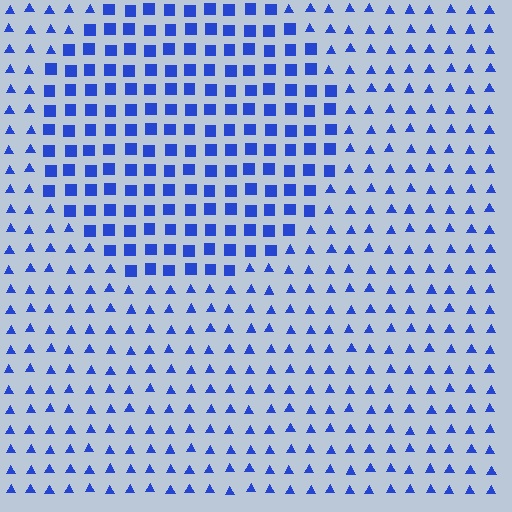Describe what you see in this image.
The image is filled with small blue elements arranged in a uniform grid. A circle-shaped region contains squares, while the surrounding area contains triangles. The boundary is defined purely by the change in element shape.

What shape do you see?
I see a circle.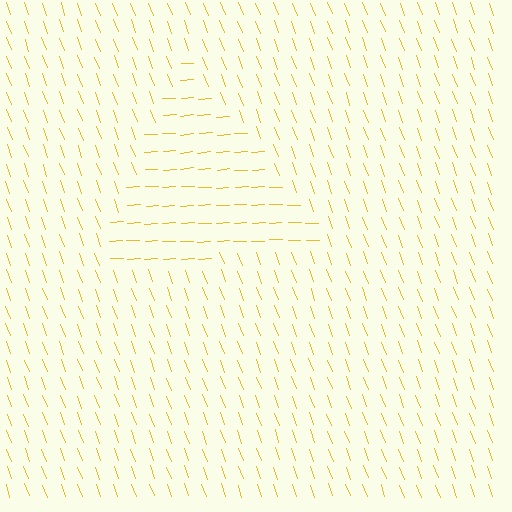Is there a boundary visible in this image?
Yes, there is a texture boundary formed by a change in line orientation.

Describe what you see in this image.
The image is filled with small yellow line segments. A triangle region in the image has lines oriented differently from the surrounding lines, creating a visible texture boundary.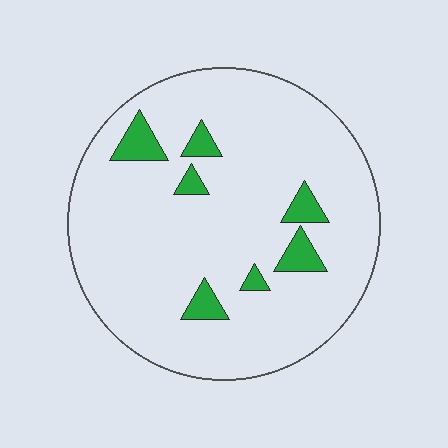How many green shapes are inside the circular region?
7.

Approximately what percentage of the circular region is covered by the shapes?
Approximately 10%.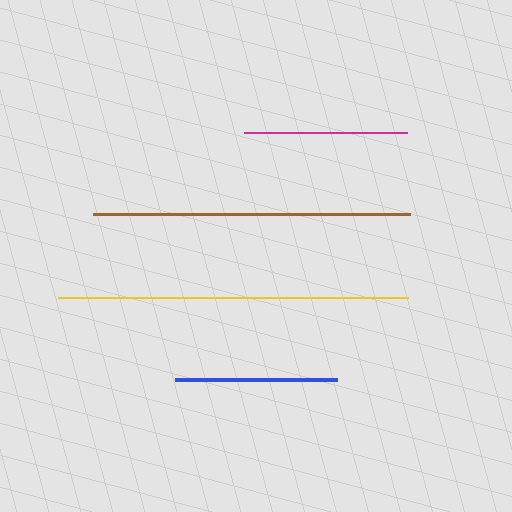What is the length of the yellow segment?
The yellow segment is approximately 350 pixels long.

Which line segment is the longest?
The yellow line is the longest at approximately 350 pixels.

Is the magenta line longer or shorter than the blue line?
The magenta line is longer than the blue line.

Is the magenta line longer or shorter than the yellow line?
The yellow line is longer than the magenta line.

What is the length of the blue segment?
The blue segment is approximately 161 pixels long.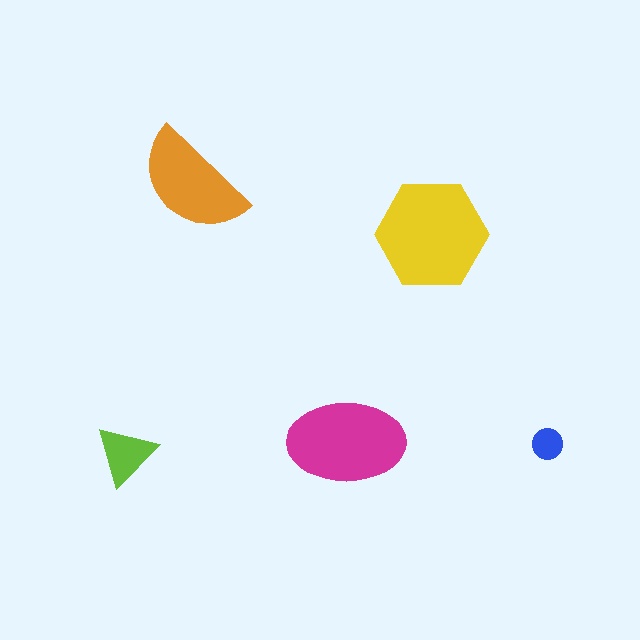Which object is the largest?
The yellow hexagon.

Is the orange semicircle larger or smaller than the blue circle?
Larger.